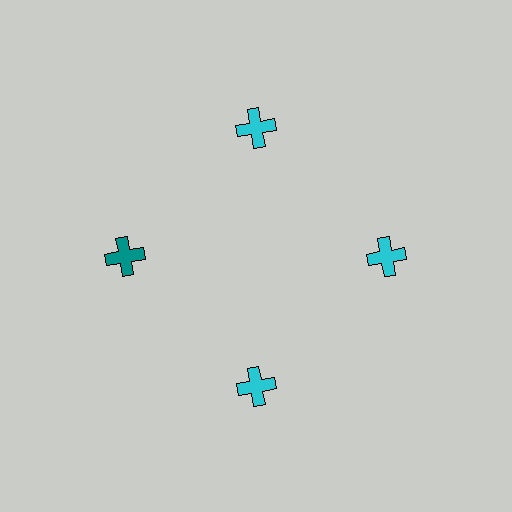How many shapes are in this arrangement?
There are 4 shapes arranged in a ring pattern.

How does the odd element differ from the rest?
It has a different color: teal instead of cyan.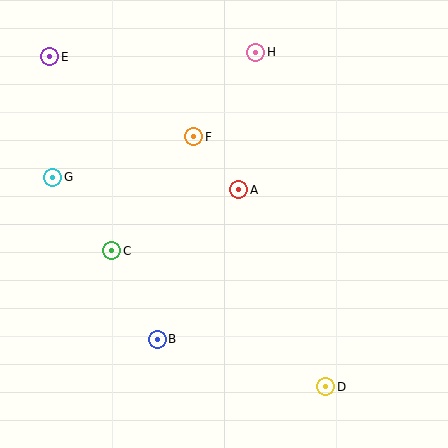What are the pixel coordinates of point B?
Point B is at (157, 339).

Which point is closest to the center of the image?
Point A at (239, 190) is closest to the center.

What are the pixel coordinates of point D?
Point D is at (326, 387).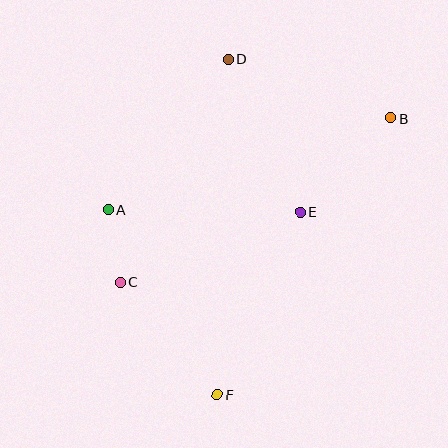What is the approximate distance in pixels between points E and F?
The distance between E and F is approximately 201 pixels.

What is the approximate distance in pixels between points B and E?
The distance between B and E is approximately 130 pixels.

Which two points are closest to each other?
Points A and C are closest to each other.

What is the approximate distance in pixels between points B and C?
The distance between B and C is approximately 317 pixels.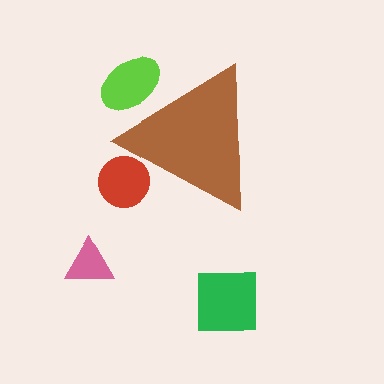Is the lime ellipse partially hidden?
Yes, the lime ellipse is partially hidden behind the brown triangle.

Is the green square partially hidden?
No, the green square is fully visible.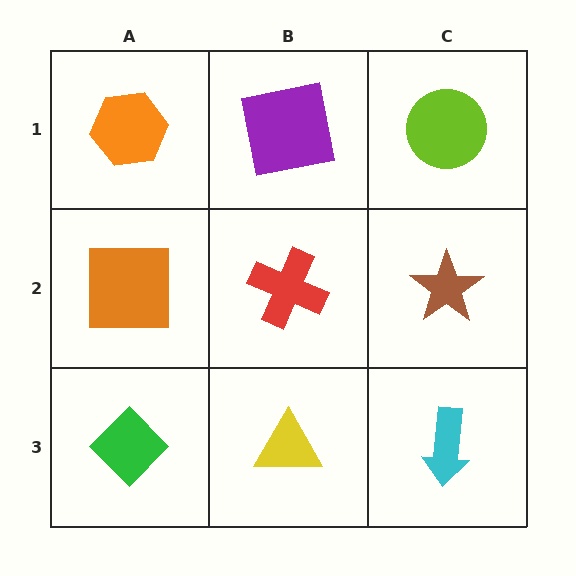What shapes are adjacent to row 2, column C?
A lime circle (row 1, column C), a cyan arrow (row 3, column C), a red cross (row 2, column B).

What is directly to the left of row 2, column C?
A red cross.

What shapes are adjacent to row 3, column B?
A red cross (row 2, column B), a green diamond (row 3, column A), a cyan arrow (row 3, column C).